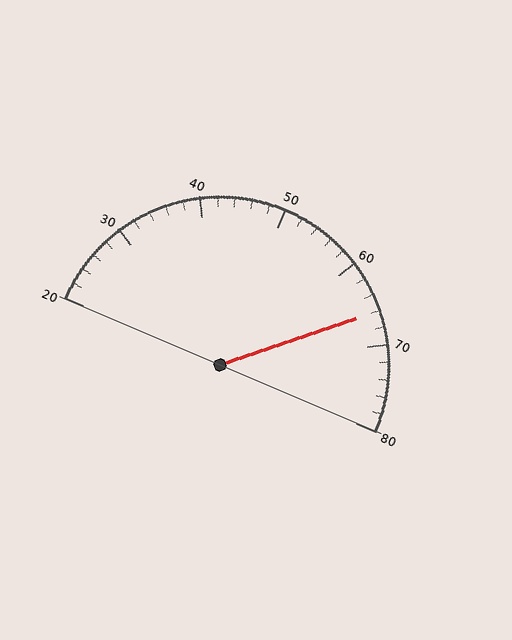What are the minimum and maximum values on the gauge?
The gauge ranges from 20 to 80.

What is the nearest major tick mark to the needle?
The nearest major tick mark is 70.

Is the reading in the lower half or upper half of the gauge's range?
The reading is in the upper half of the range (20 to 80).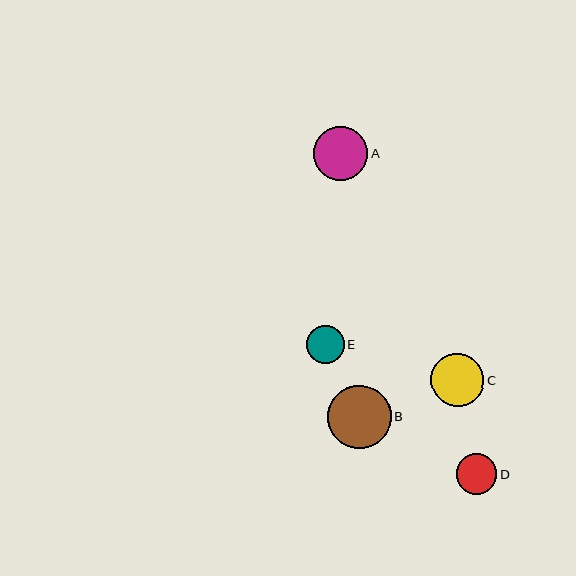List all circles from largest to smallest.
From largest to smallest: B, A, C, D, E.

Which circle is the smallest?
Circle E is the smallest with a size of approximately 38 pixels.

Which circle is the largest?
Circle B is the largest with a size of approximately 64 pixels.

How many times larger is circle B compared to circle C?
Circle B is approximately 1.2 times the size of circle C.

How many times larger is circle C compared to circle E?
Circle C is approximately 1.4 times the size of circle E.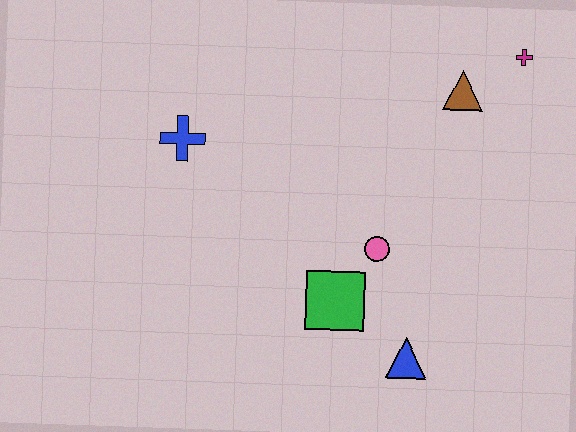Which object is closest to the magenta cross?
The brown triangle is closest to the magenta cross.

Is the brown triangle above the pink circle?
Yes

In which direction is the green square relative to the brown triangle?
The green square is below the brown triangle.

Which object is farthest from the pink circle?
The magenta cross is farthest from the pink circle.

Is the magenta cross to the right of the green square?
Yes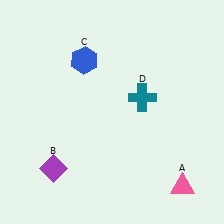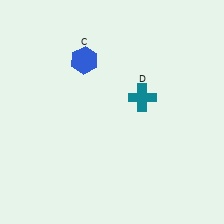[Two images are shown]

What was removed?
The pink triangle (A), the purple diamond (B) were removed in Image 2.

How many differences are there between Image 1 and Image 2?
There are 2 differences between the two images.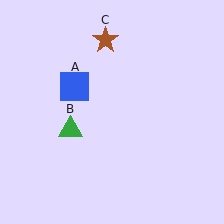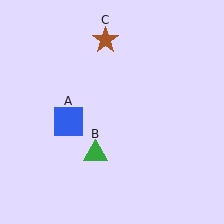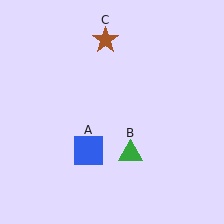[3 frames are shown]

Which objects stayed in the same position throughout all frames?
Brown star (object C) remained stationary.